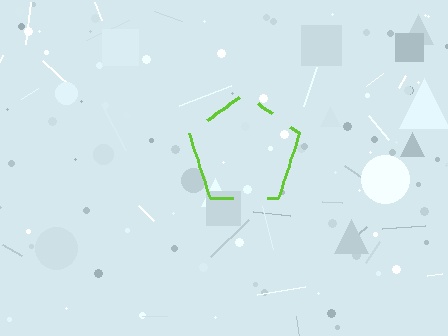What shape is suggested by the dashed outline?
The dashed outline suggests a pentagon.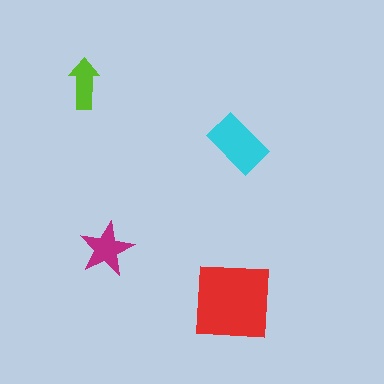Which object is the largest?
The red square.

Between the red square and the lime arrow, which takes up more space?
The red square.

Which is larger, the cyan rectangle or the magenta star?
The cyan rectangle.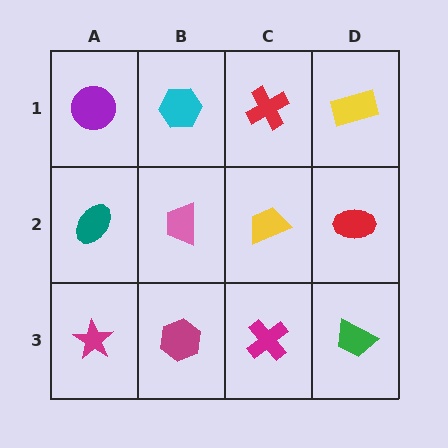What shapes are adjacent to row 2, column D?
A yellow rectangle (row 1, column D), a green trapezoid (row 3, column D), a yellow trapezoid (row 2, column C).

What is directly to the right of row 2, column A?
A pink trapezoid.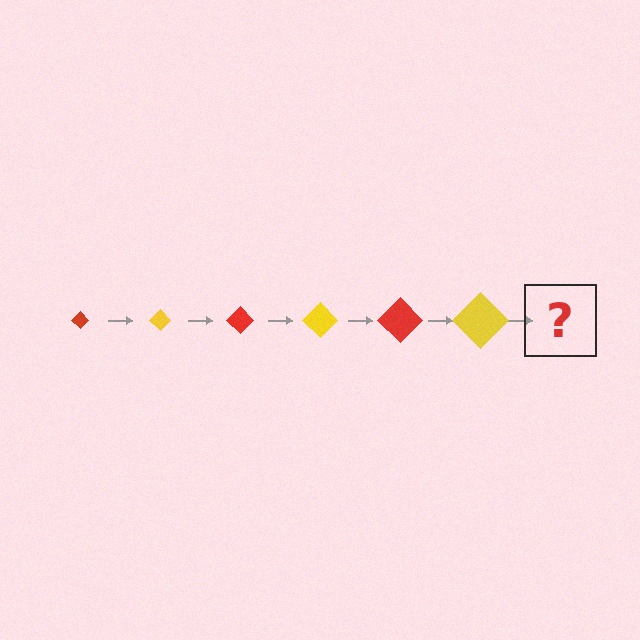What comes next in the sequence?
The next element should be a red diamond, larger than the previous one.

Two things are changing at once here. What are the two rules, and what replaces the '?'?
The two rules are that the diamond grows larger each step and the color cycles through red and yellow. The '?' should be a red diamond, larger than the previous one.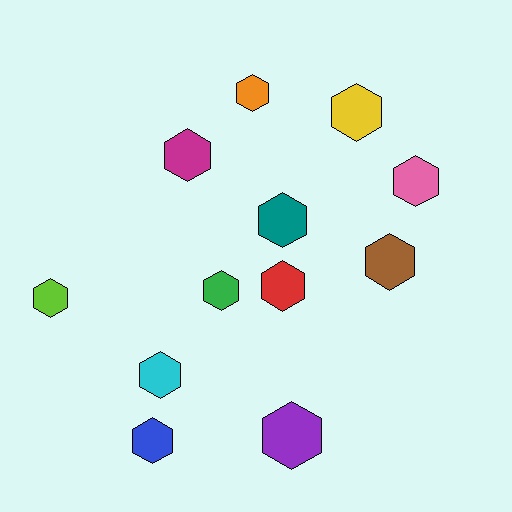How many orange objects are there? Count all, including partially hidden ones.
There is 1 orange object.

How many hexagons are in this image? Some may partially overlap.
There are 12 hexagons.